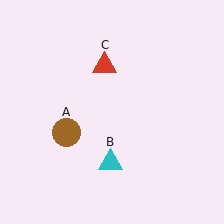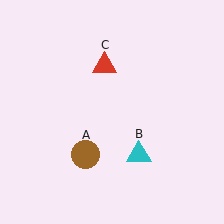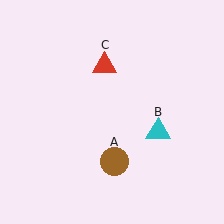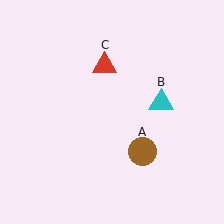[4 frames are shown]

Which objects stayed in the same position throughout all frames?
Red triangle (object C) remained stationary.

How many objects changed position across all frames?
2 objects changed position: brown circle (object A), cyan triangle (object B).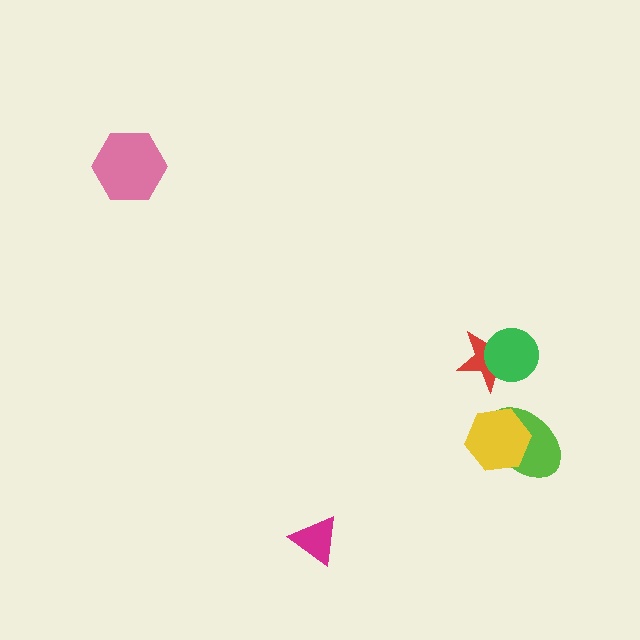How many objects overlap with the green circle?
1 object overlaps with the green circle.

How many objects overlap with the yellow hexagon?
1 object overlaps with the yellow hexagon.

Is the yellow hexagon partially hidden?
No, no other shape covers it.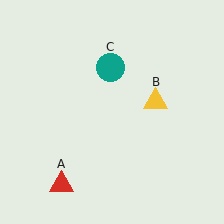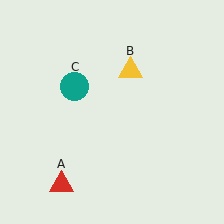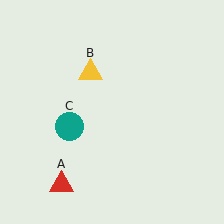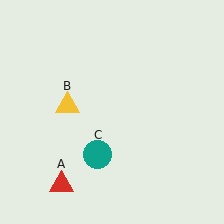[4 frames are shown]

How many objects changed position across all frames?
2 objects changed position: yellow triangle (object B), teal circle (object C).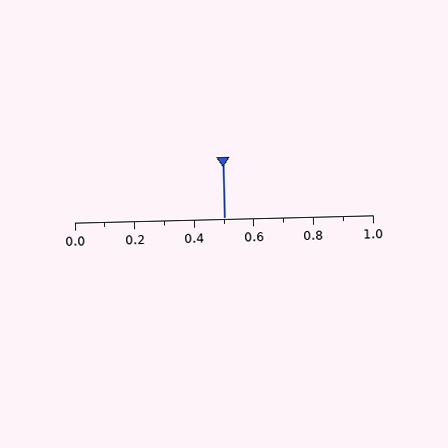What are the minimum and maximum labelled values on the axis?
The axis runs from 0.0 to 1.0.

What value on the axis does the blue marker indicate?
The marker indicates approximately 0.5.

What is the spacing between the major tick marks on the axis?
The major ticks are spaced 0.2 apart.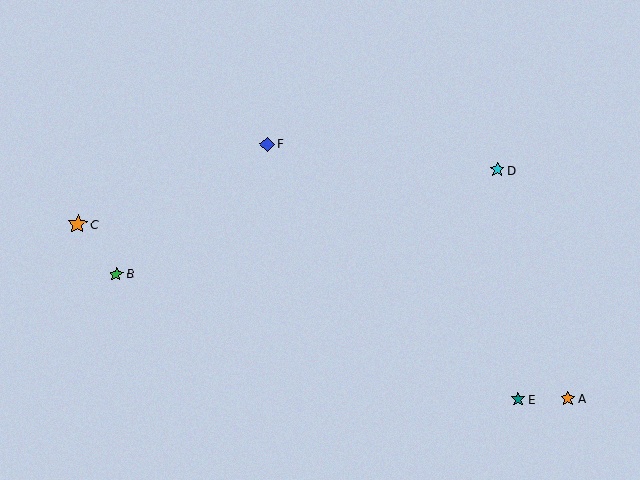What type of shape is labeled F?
Shape F is a blue diamond.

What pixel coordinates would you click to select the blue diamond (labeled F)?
Click at (267, 144) to select the blue diamond F.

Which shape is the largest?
The orange star (labeled C) is the largest.